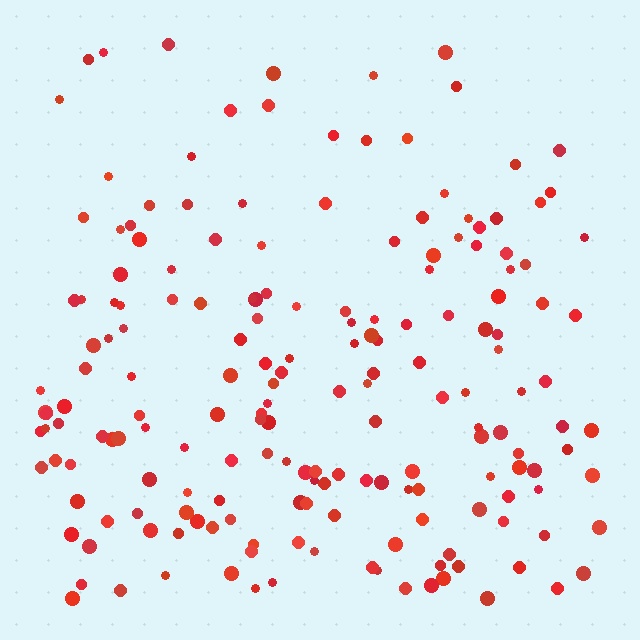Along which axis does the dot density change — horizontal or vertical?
Vertical.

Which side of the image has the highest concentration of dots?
The bottom.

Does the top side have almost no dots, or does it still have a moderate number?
Still a moderate number, just noticeably fewer than the bottom.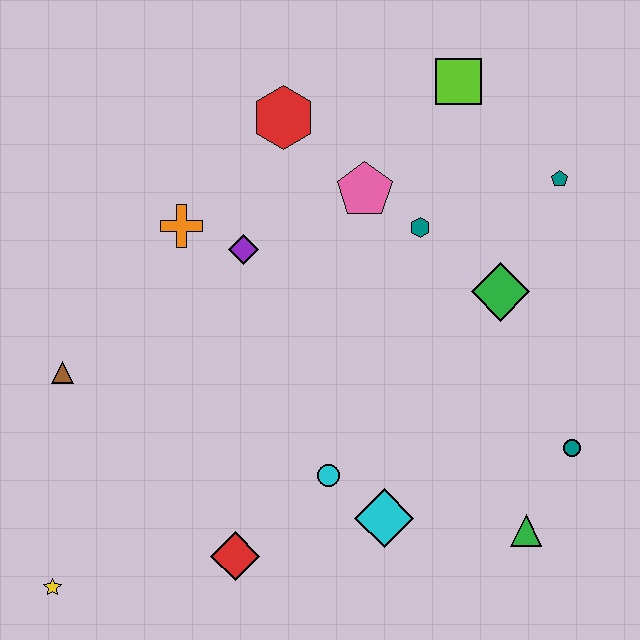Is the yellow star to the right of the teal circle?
No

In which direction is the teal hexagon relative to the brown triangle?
The teal hexagon is to the right of the brown triangle.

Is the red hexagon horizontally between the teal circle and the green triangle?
No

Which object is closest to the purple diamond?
The orange cross is closest to the purple diamond.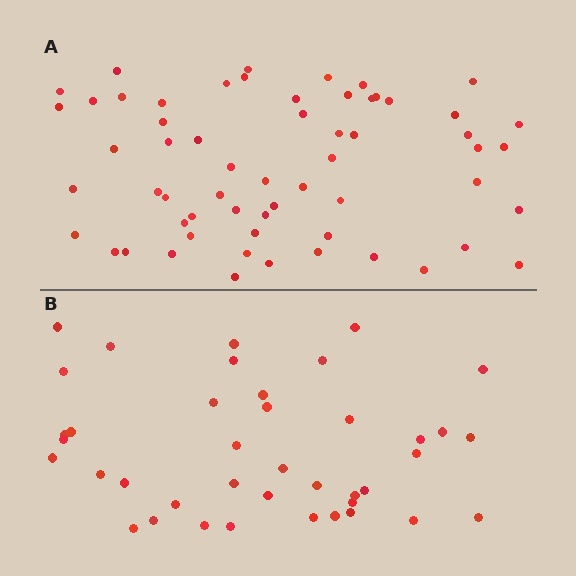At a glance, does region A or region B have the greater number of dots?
Region A (the top region) has more dots.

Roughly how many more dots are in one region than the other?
Region A has approximately 20 more dots than region B.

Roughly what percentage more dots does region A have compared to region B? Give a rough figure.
About 50% more.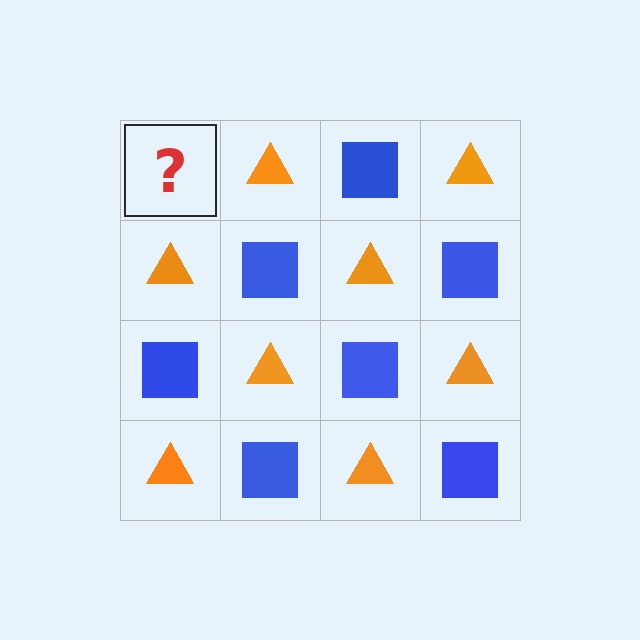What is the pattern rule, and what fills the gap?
The rule is that it alternates blue square and orange triangle in a checkerboard pattern. The gap should be filled with a blue square.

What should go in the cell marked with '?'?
The missing cell should contain a blue square.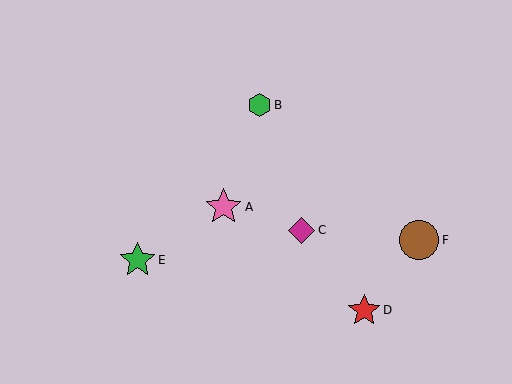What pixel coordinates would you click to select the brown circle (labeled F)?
Click at (419, 240) to select the brown circle F.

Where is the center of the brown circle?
The center of the brown circle is at (419, 240).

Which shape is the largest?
The brown circle (labeled F) is the largest.